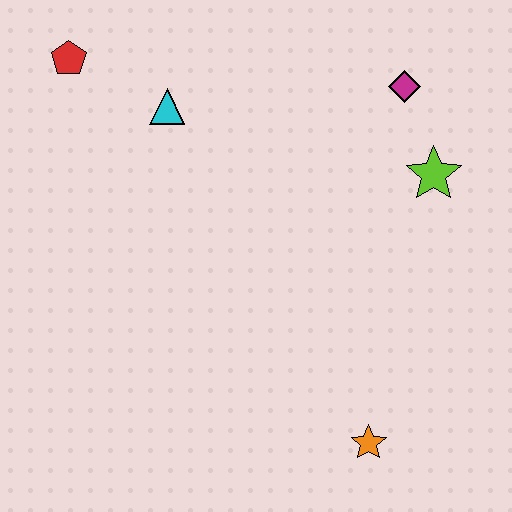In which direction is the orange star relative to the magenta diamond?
The orange star is below the magenta diamond.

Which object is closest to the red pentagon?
The cyan triangle is closest to the red pentagon.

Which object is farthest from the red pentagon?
The orange star is farthest from the red pentagon.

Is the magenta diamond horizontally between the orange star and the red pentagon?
No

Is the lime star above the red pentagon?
No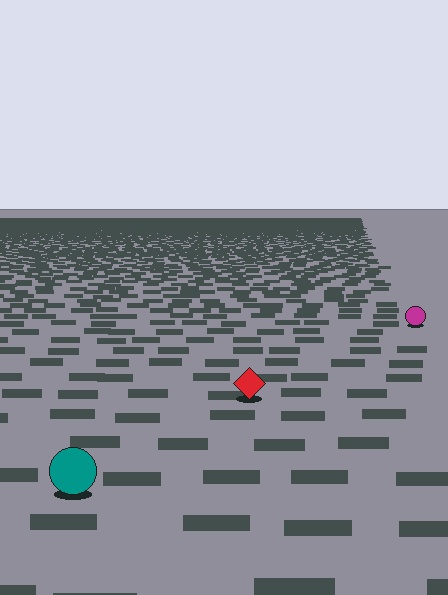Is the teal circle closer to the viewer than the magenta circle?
Yes. The teal circle is closer — you can tell from the texture gradient: the ground texture is coarser near it.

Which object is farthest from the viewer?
The magenta circle is farthest from the viewer. It appears smaller and the ground texture around it is denser.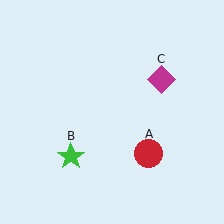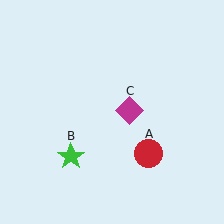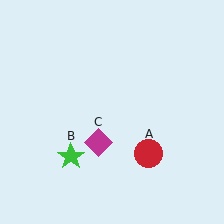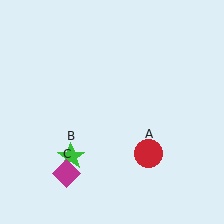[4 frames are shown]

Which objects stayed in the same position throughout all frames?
Red circle (object A) and green star (object B) remained stationary.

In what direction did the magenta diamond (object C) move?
The magenta diamond (object C) moved down and to the left.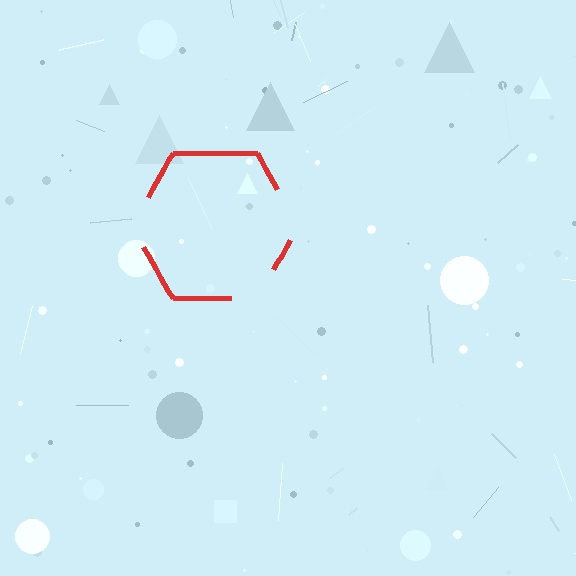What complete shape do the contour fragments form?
The contour fragments form a hexagon.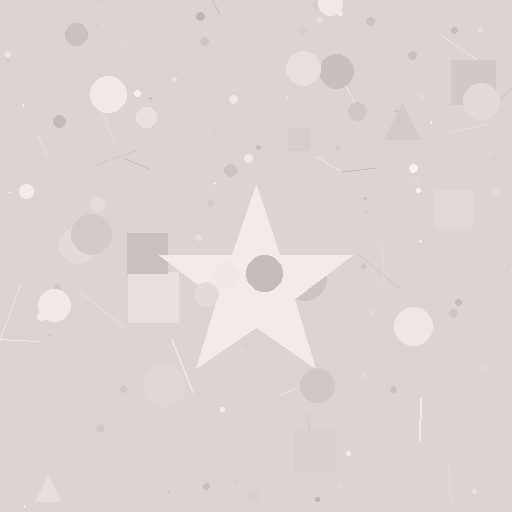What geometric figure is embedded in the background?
A star is embedded in the background.